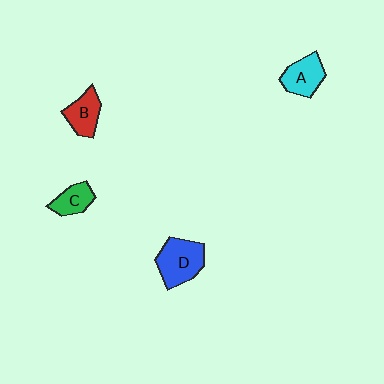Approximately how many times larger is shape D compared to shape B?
Approximately 1.5 times.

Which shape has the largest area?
Shape D (blue).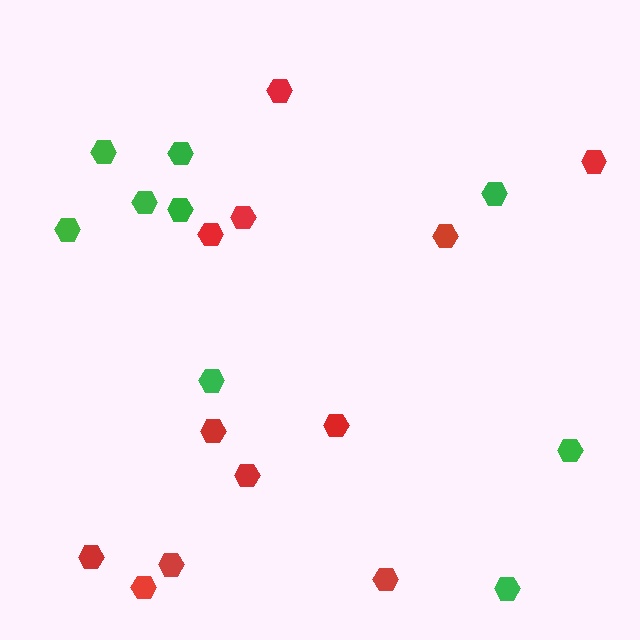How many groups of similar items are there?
There are 2 groups: one group of red hexagons (12) and one group of green hexagons (9).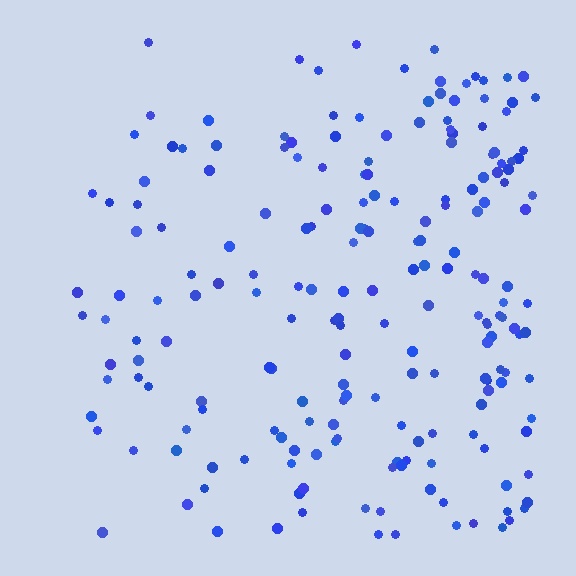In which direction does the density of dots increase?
From left to right, with the right side densest.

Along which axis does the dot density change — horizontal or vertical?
Horizontal.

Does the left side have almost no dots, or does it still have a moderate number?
Still a moderate number, just noticeably fewer than the right.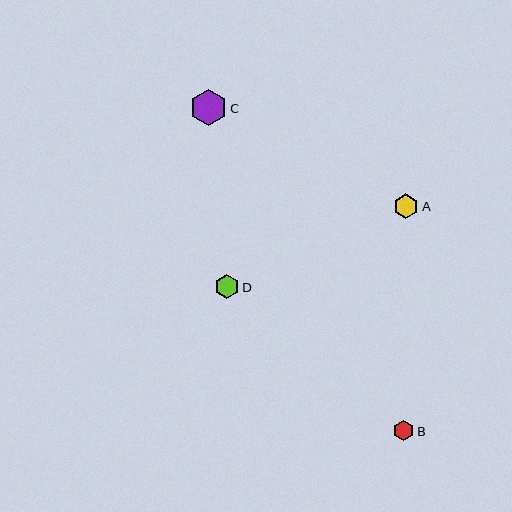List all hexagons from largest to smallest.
From largest to smallest: C, A, D, B.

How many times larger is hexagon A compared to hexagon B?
Hexagon A is approximately 1.2 times the size of hexagon B.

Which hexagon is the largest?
Hexagon C is the largest with a size of approximately 36 pixels.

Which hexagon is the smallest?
Hexagon B is the smallest with a size of approximately 21 pixels.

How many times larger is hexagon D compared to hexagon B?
Hexagon D is approximately 1.2 times the size of hexagon B.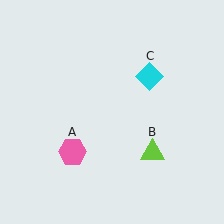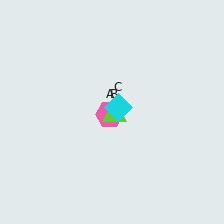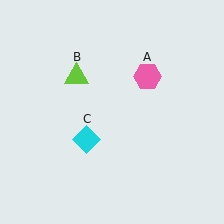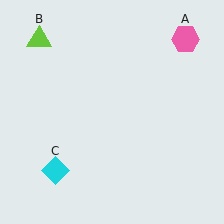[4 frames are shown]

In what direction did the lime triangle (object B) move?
The lime triangle (object B) moved up and to the left.